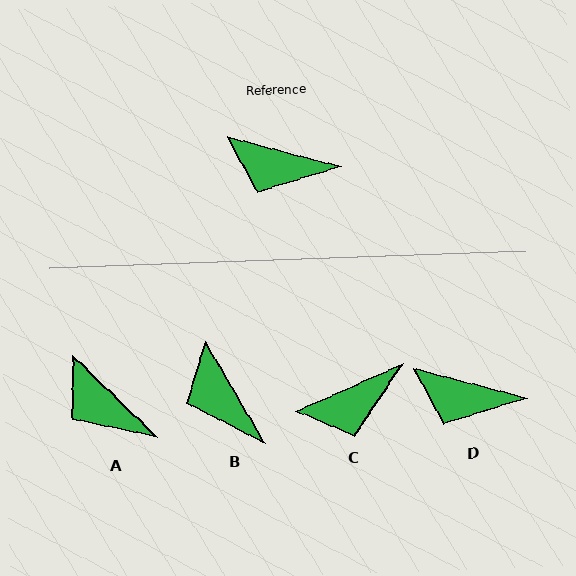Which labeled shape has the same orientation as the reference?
D.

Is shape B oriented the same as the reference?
No, it is off by about 45 degrees.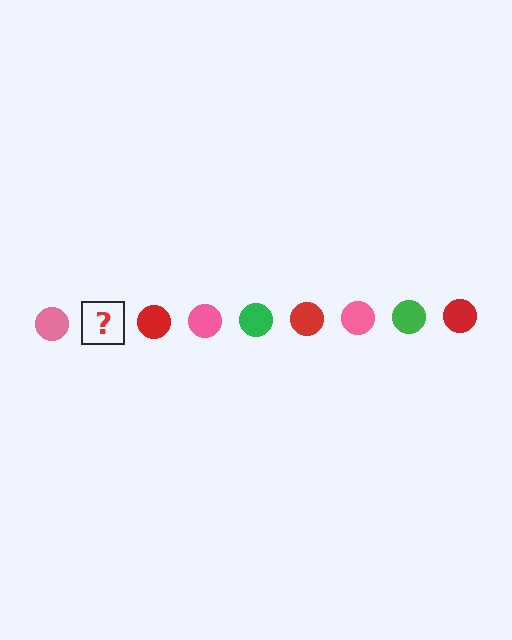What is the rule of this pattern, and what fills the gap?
The rule is that the pattern cycles through pink, green, red circles. The gap should be filled with a green circle.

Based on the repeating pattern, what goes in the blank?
The blank should be a green circle.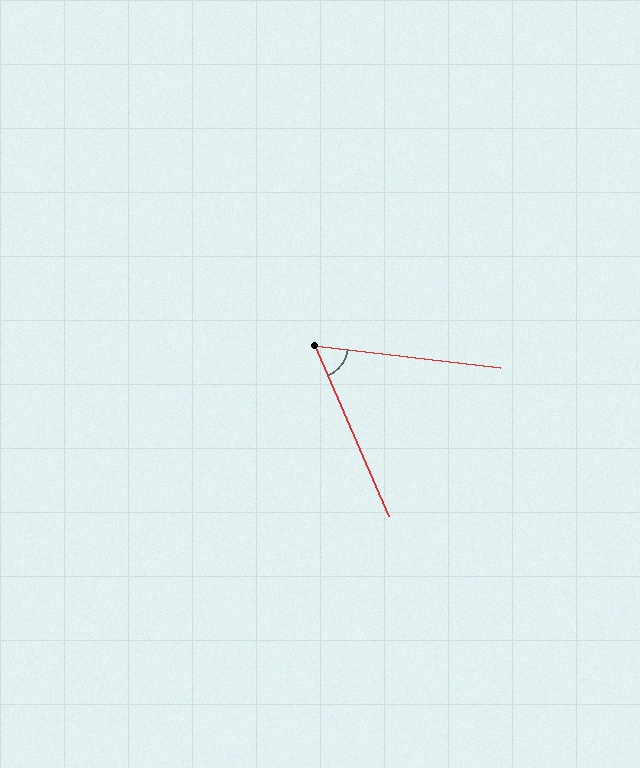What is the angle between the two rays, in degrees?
Approximately 60 degrees.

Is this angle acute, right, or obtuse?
It is acute.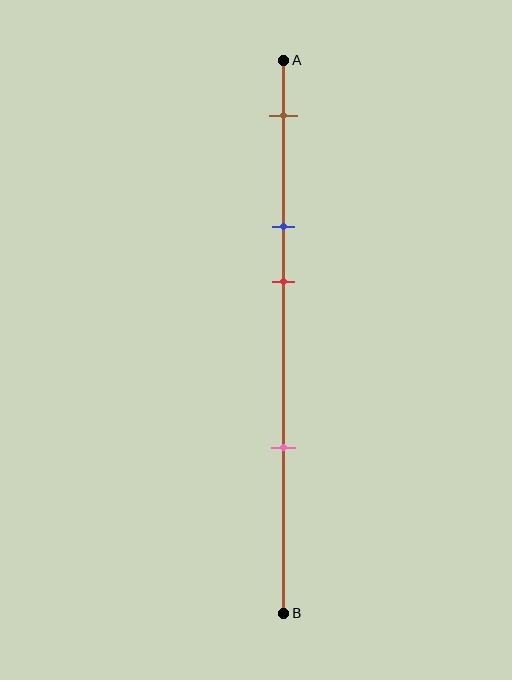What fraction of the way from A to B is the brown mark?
The brown mark is approximately 10% (0.1) of the way from A to B.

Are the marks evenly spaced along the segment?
No, the marks are not evenly spaced.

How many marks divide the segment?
There are 4 marks dividing the segment.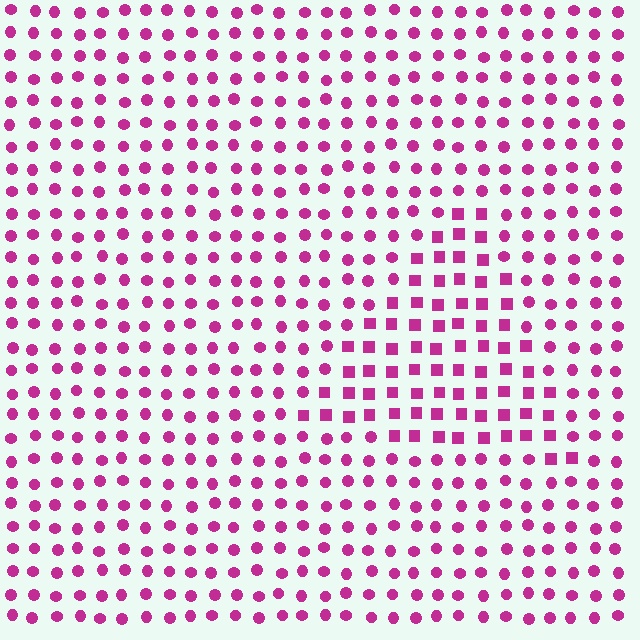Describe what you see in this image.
The image is filled with small magenta elements arranged in a uniform grid. A triangle-shaped region contains squares, while the surrounding area contains circles. The boundary is defined purely by the change in element shape.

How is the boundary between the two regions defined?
The boundary is defined by a change in element shape: squares inside vs. circles outside. All elements share the same color and spacing.